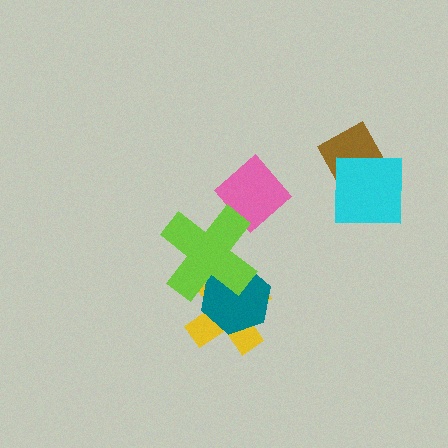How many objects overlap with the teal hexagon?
2 objects overlap with the teal hexagon.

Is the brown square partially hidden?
Yes, it is partially covered by another shape.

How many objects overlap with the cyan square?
1 object overlaps with the cyan square.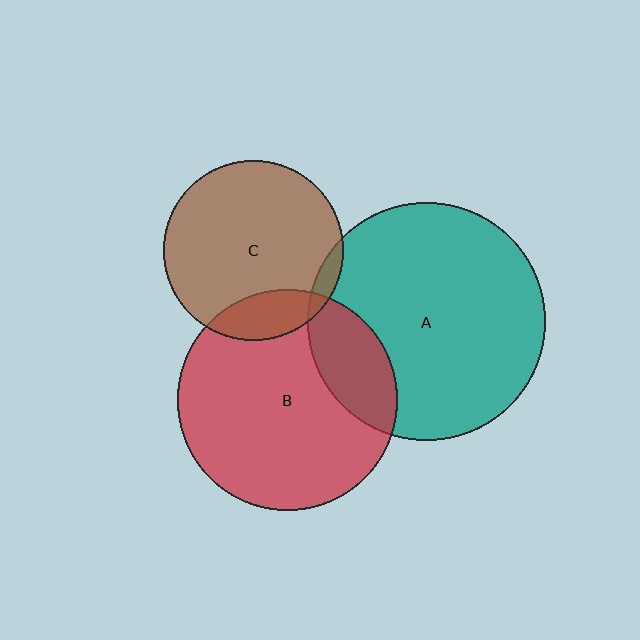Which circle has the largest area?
Circle A (teal).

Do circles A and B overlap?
Yes.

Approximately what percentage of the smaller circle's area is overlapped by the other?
Approximately 20%.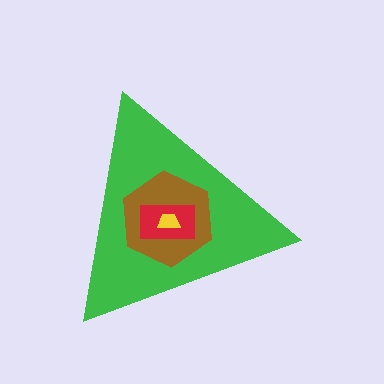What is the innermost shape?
The yellow trapezoid.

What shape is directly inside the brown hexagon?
The red rectangle.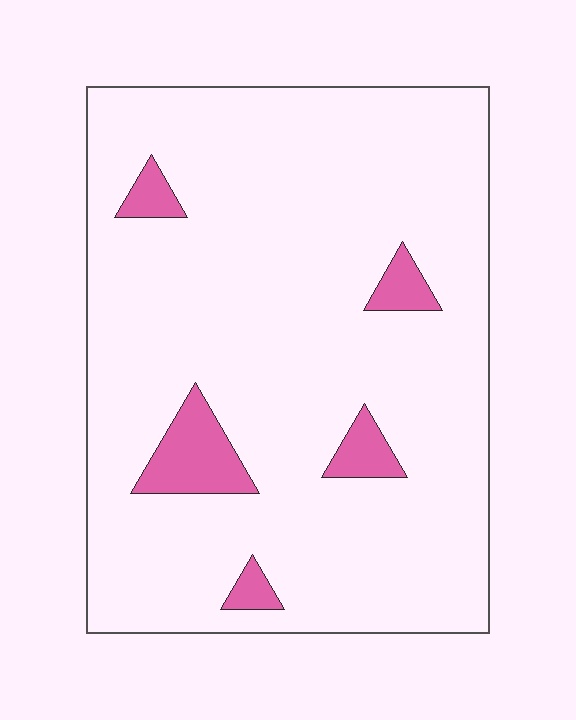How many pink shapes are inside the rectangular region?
5.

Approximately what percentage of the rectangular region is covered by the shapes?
Approximately 10%.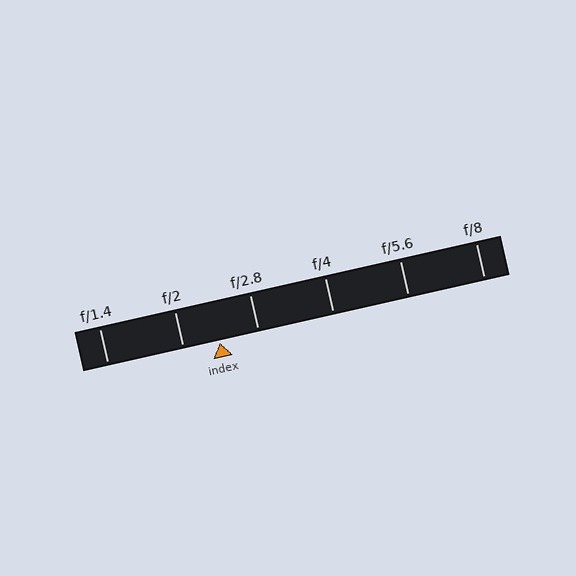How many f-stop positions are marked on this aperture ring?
There are 6 f-stop positions marked.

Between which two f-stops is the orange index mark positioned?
The index mark is between f/2 and f/2.8.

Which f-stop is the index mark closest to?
The index mark is closest to f/2.